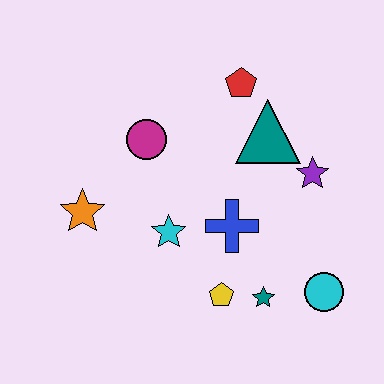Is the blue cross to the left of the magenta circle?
No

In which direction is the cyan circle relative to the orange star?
The cyan circle is to the right of the orange star.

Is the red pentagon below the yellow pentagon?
No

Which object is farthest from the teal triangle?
The orange star is farthest from the teal triangle.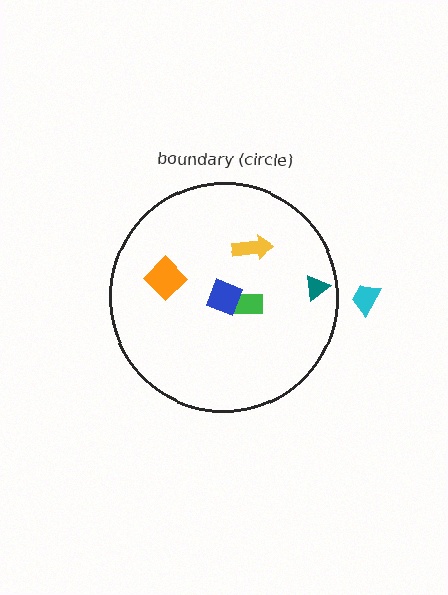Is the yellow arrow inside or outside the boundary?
Inside.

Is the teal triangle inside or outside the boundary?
Inside.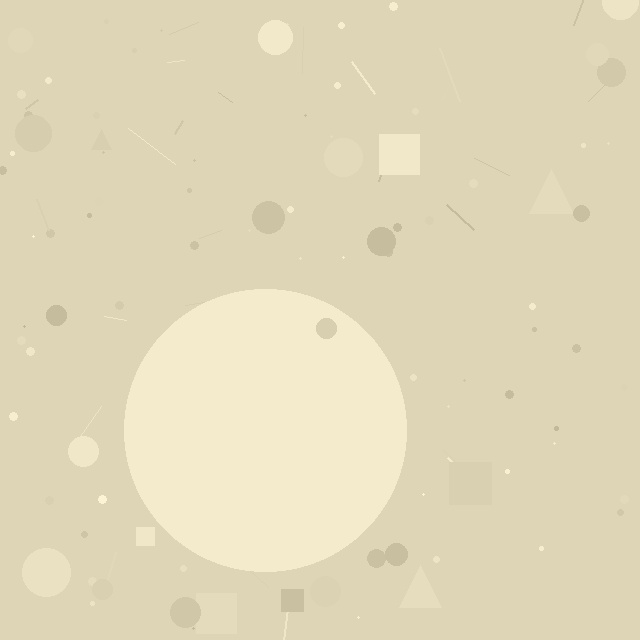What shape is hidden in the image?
A circle is hidden in the image.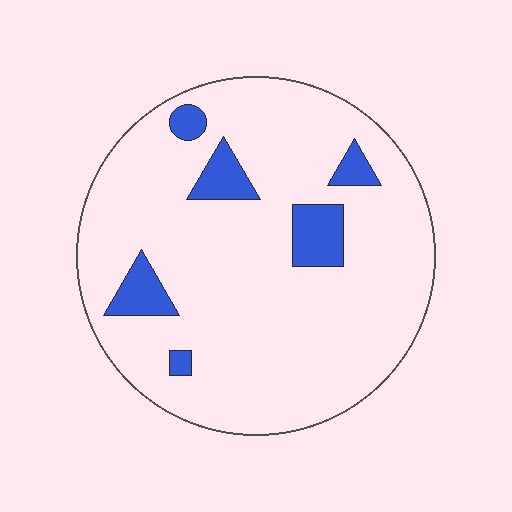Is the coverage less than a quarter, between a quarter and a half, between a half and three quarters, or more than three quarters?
Less than a quarter.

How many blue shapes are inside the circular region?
6.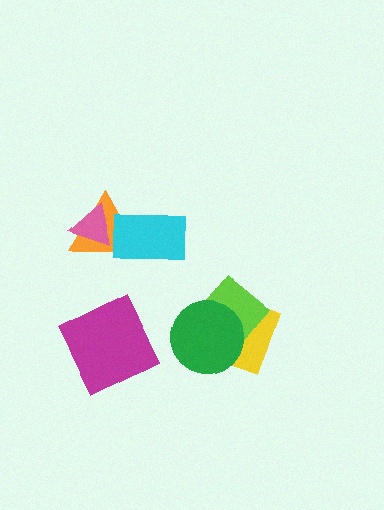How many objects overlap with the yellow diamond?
2 objects overlap with the yellow diamond.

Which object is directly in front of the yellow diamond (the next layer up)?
The lime diamond is directly in front of the yellow diamond.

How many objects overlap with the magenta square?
0 objects overlap with the magenta square.